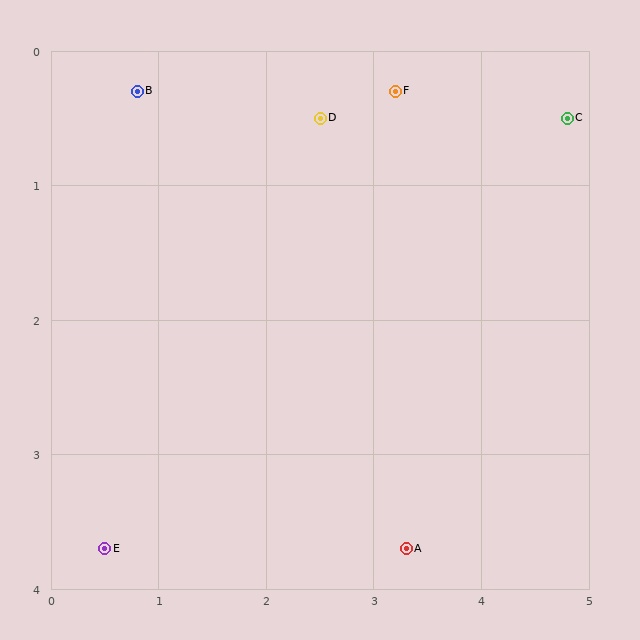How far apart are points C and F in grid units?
Points C and F are about 1.6 grid units apart.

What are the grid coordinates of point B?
Point B is at approximately (0.8, 0.3).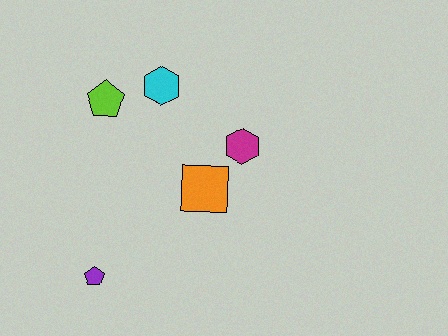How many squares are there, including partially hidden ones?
There is 1 square.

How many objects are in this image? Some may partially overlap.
There are 5 objects.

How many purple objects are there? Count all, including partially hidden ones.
There is 1 purple object.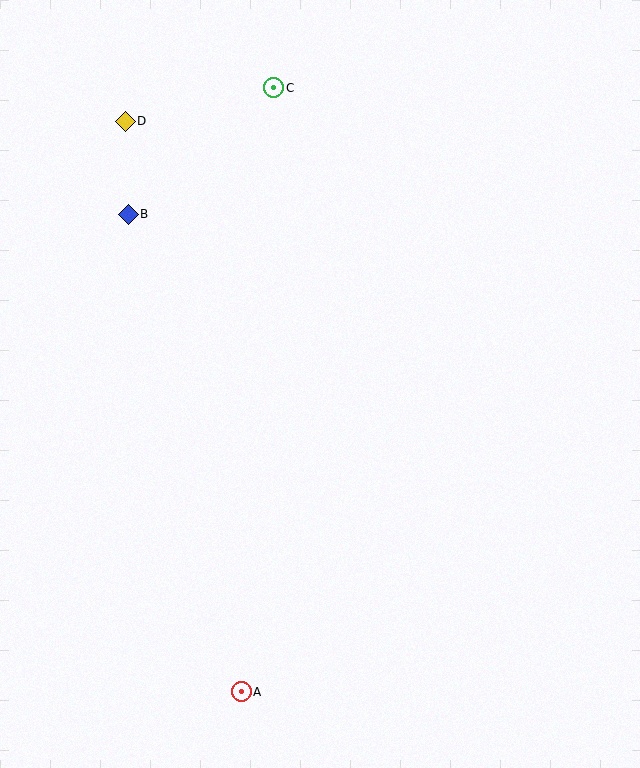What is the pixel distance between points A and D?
The distance between A and D is 582 pixels.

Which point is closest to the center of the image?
Point B at (128, 214) is closest to the center.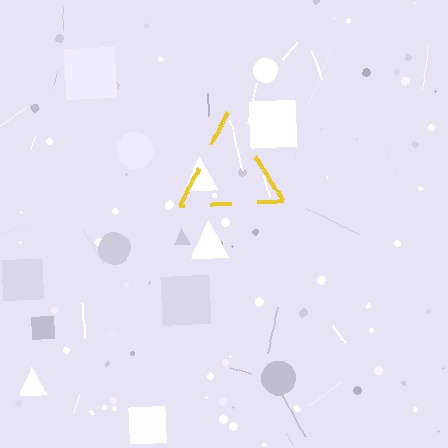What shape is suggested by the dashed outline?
The dashed outline suggests a triangle.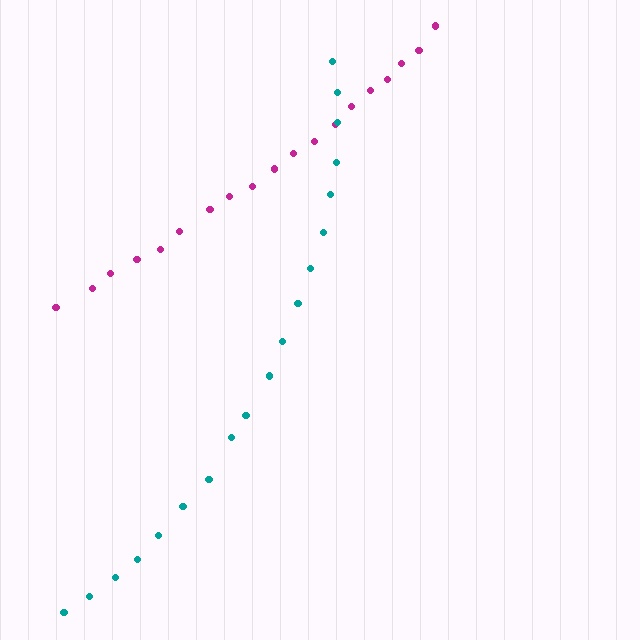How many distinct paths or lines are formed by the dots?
There are 2 distinct paths.